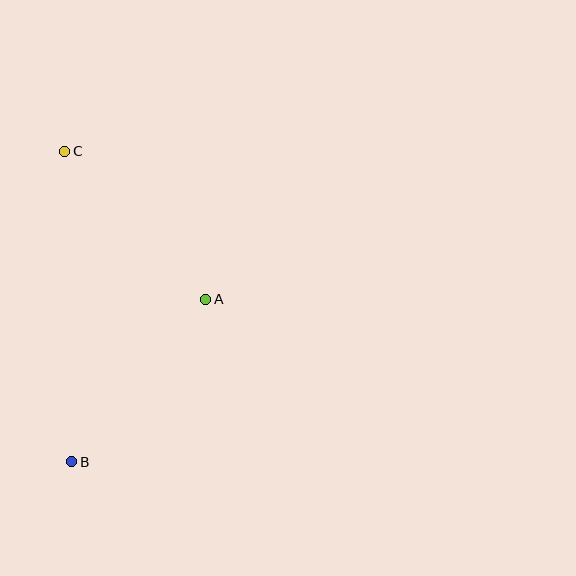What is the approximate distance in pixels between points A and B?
The distance between A and B is approximately 211 pixels.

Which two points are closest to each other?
Points A and C are closest to each other.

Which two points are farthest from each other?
Points B and C are farthest from each other.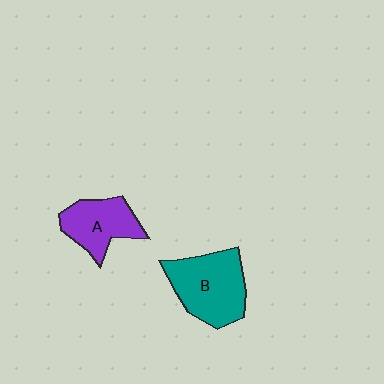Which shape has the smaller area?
Shape A (purple).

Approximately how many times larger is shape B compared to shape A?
Approximately 1.4 times.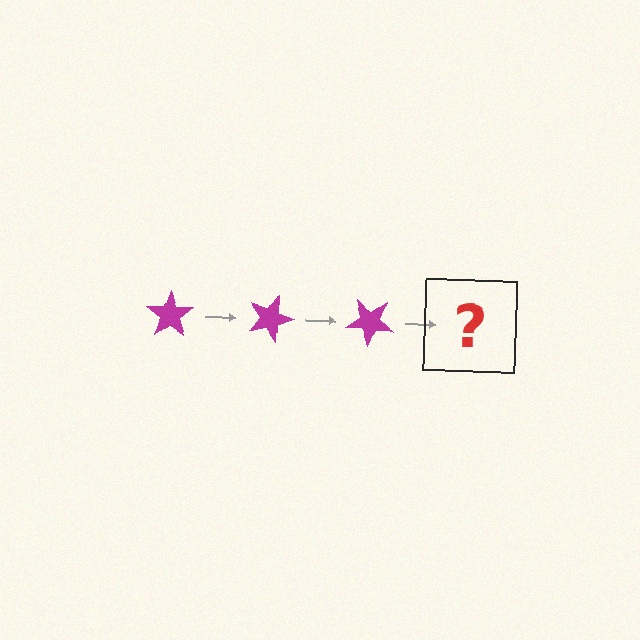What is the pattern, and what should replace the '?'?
The pattern is that the star rotates 20 degrees each step. The '?' should be a magenta star rotated 60 degrees.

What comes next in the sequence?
The next element should be a magenta star rotated 60 degrees.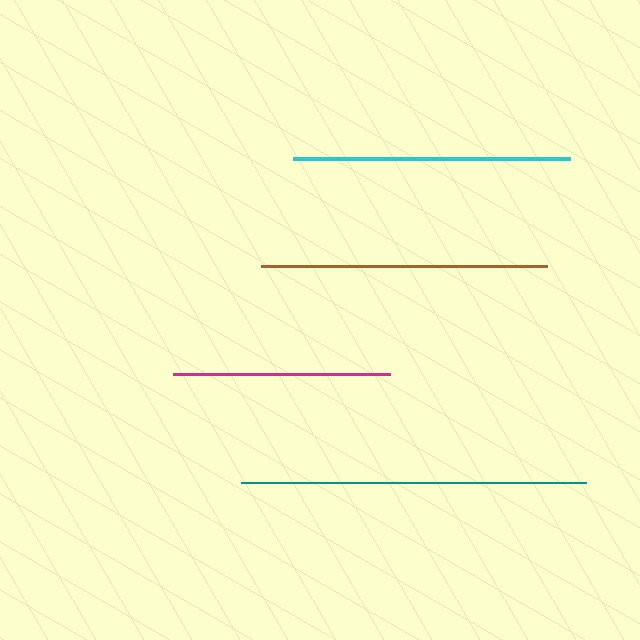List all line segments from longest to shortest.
From longest to shortest: teal, brown, cyan, magenta.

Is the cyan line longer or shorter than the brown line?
The brown line is longer than the cyan line.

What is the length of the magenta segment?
The magenta segment is approximately 217 pixels long.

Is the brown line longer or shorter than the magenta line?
The brown line is longer than the magenta line.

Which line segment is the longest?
The teal line is the longest at approximately 344 pixels.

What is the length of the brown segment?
The brown segment is approximately 286 pixels long.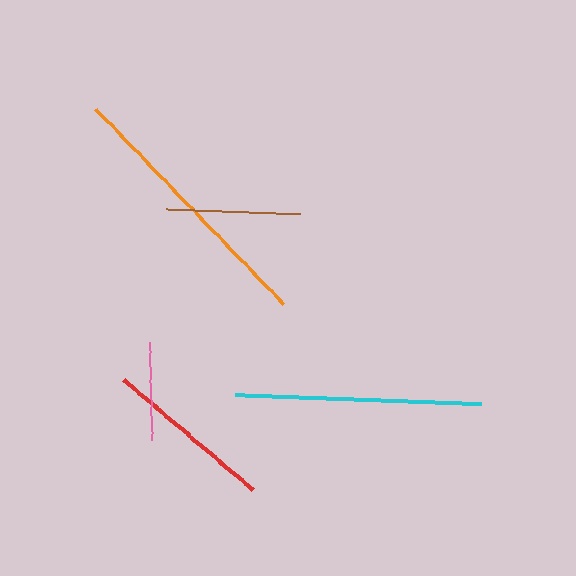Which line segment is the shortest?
The pink line is the shortest at approximately 99 pixels.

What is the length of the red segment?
The red segment is approximately 169 pixels long.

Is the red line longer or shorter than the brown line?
The red line is longer than the brown line.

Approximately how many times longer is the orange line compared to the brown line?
The orange line is approximately 2.0 times the length of the brown line.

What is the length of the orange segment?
The orange segment is approximately 271 pixels long.